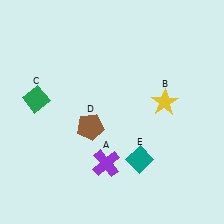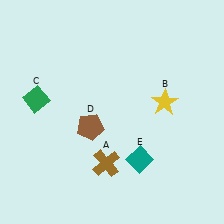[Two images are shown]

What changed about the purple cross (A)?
In Image 1, A is purple. In Image 2, it changed to brown.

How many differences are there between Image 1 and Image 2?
There is 1 difference between the two images.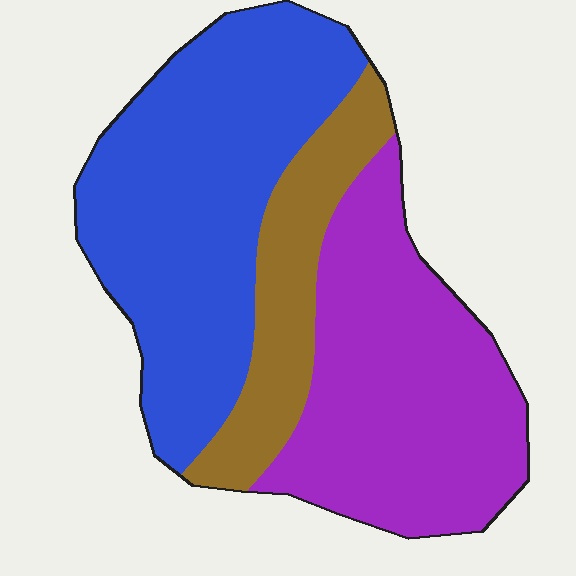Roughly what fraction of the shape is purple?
Purple takes up between a third and a half of the shape.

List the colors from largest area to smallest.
From largest to smallest: blue, purple, brown.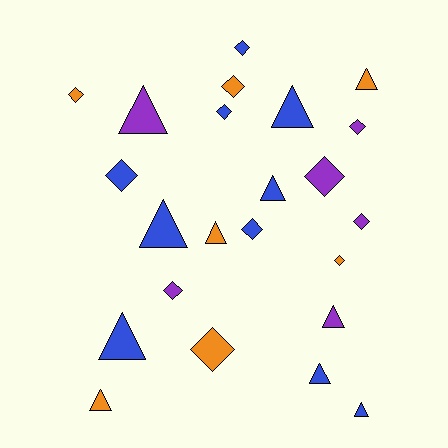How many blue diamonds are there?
There are 4 blue diamonds.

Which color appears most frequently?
Blue, with 10 objects.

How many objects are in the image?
There are 23 objects.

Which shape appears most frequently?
Diamond, with 12 objects.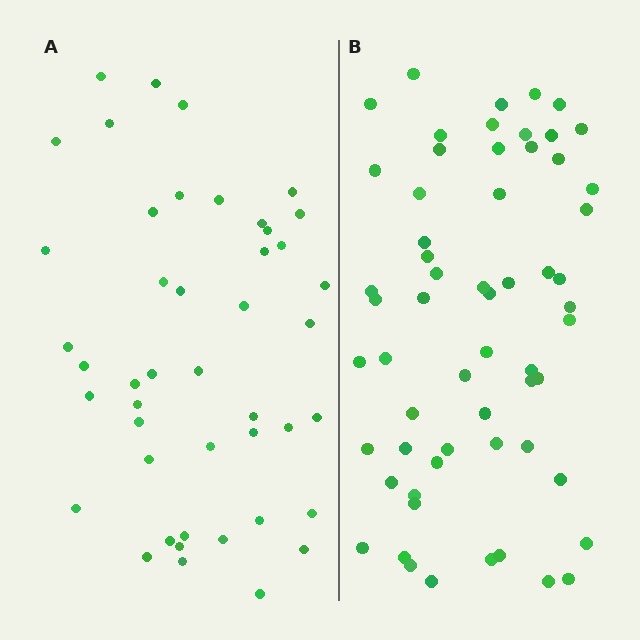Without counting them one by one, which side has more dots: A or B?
Region B (the right region) has more dots.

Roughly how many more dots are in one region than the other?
Region B has approximately 15 more dots than region A.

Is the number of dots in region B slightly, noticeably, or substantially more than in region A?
Region B has noticeably more, but not dramatically so. The ratio is roughly 1.3 to 1.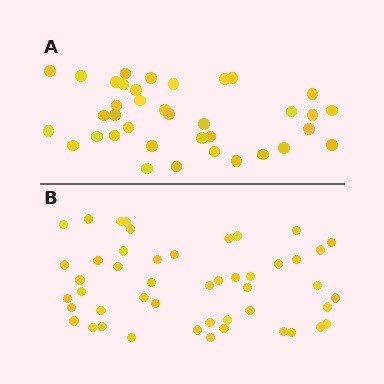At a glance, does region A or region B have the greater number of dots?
Region B (the bottom region) has more dots.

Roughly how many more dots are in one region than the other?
Region B has roughly 12 or so more dots than region A.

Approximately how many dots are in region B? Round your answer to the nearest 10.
About 50 dots. (The exact count is 48, which rounds to 50.)